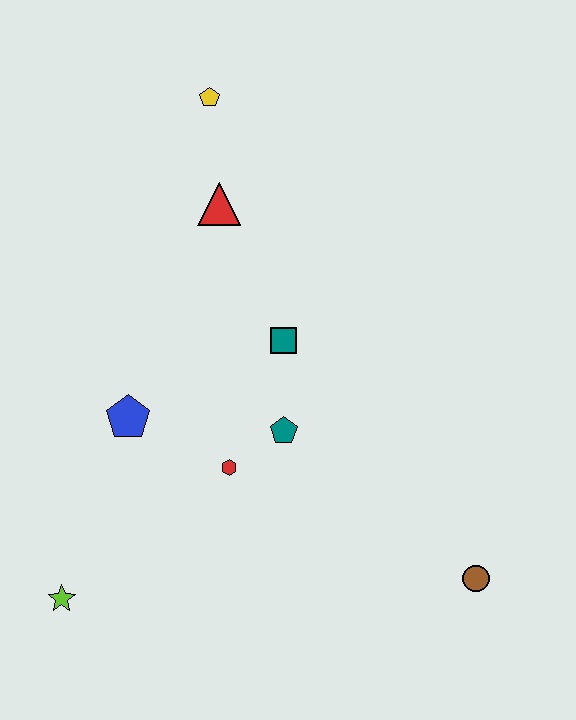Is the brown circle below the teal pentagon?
Yes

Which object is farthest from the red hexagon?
The yellow pentagon is farthest from the red hexagon.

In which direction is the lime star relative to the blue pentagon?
The lime star is below the blue pentagon.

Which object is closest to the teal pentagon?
The red hexagon is closest to the teal pentagon.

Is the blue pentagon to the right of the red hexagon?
No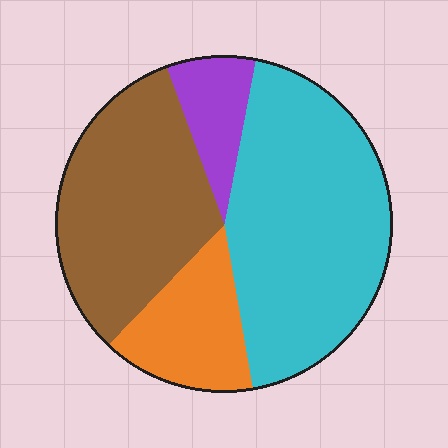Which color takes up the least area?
Purple, at roughly 10%.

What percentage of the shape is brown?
Brown covers 32% of the shape.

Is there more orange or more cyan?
Cyan.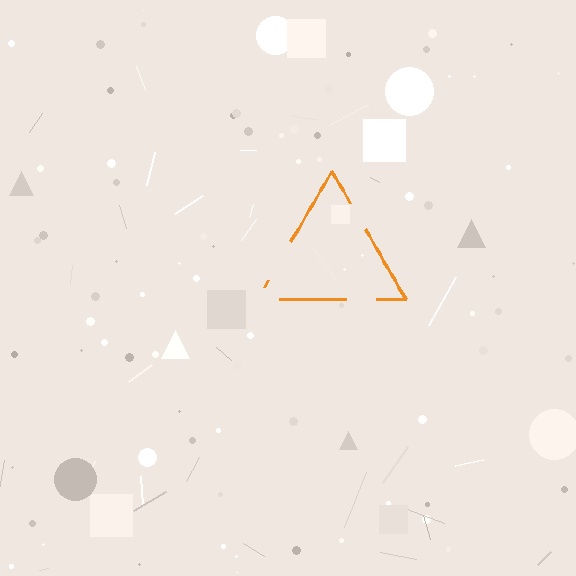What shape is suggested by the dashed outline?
The dashed outline suggests a triangle.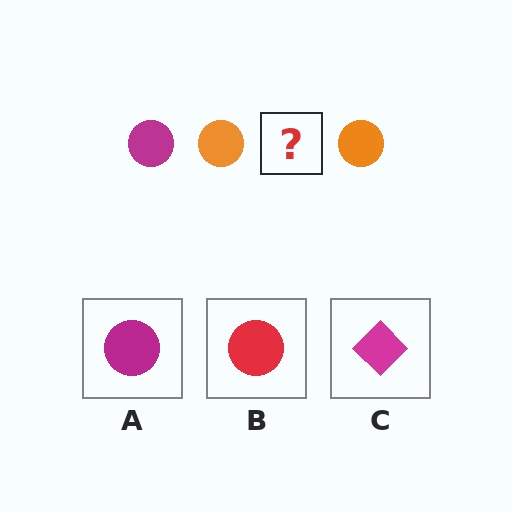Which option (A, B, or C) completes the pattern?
A.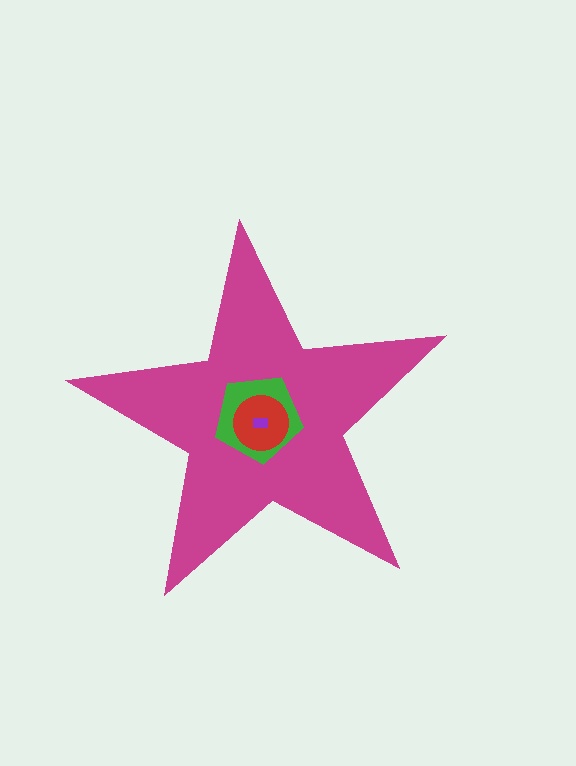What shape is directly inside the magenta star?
The green pentagon.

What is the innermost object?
The purple rectangle.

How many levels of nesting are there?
4.